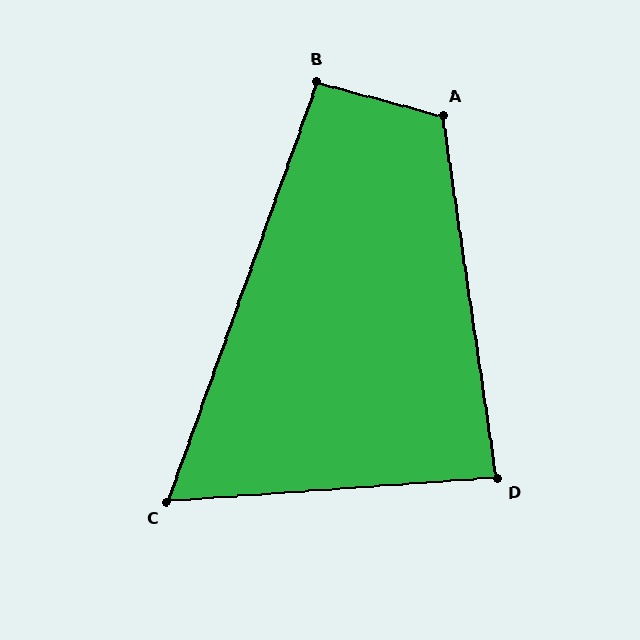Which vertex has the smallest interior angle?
C, at approximately 66 degrees.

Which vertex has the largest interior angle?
A, at approximately 114 degrees.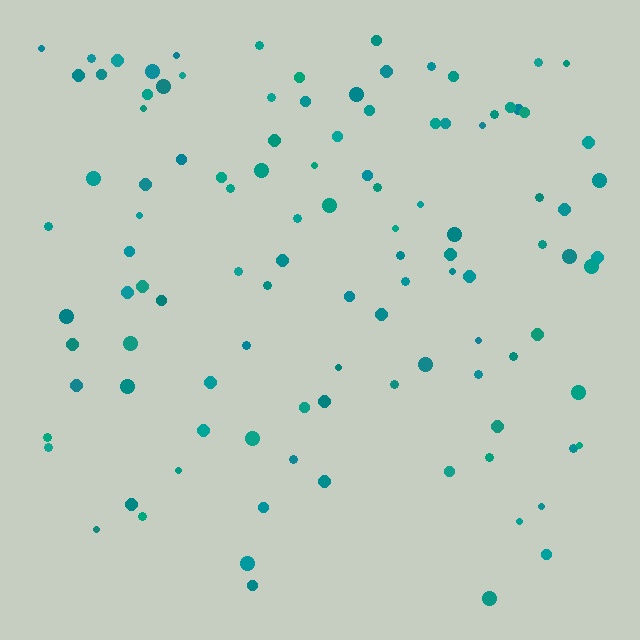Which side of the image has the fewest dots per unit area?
The bottom.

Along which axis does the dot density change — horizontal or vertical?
Vertical.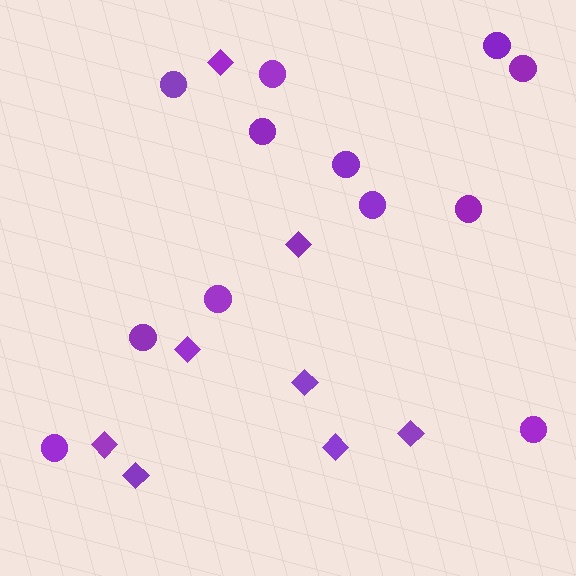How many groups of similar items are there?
There are 2 groups: one group of diamonds (8) and one group of circles (12).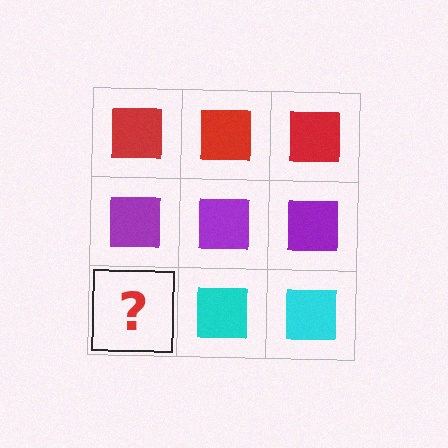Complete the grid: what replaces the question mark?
The question mark should be replaced with a cyan square.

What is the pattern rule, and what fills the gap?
The rule is that each row has a consistent color. The gap should be filled with a cyan square.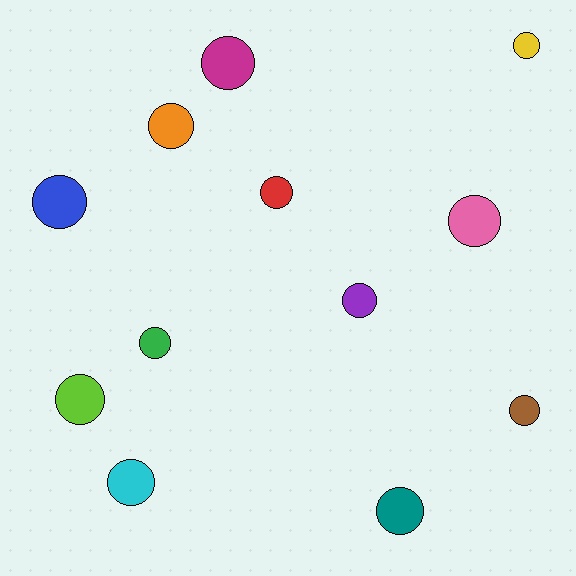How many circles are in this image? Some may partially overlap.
There are 12 circles.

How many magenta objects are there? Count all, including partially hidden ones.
There is 1 magenta object.